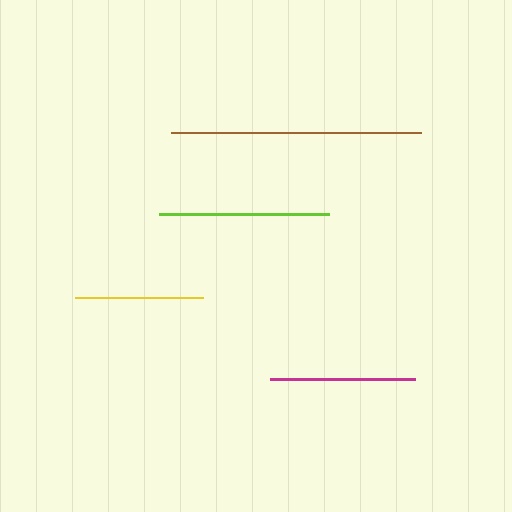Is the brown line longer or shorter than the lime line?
The brown line is longer than the lime line.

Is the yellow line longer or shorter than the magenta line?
The magenta line is longer than the yellow line.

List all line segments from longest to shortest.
From longest to shortest: brown, lime, magenta, yellow.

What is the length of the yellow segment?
The yellow segment is approximately 128 pixels long.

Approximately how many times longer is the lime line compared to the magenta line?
The lime line is approximately 1.2 times the length of the magenta line.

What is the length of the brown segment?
The brown segment is approximately 251 pixels long.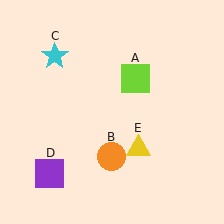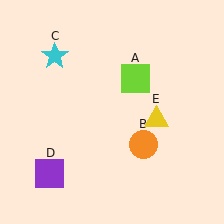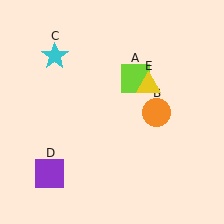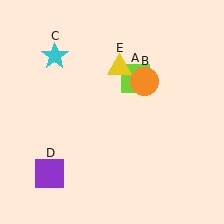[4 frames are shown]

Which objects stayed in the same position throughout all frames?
Lime square (object A) and cyan star (object C) and purple square (object D) remained stationary.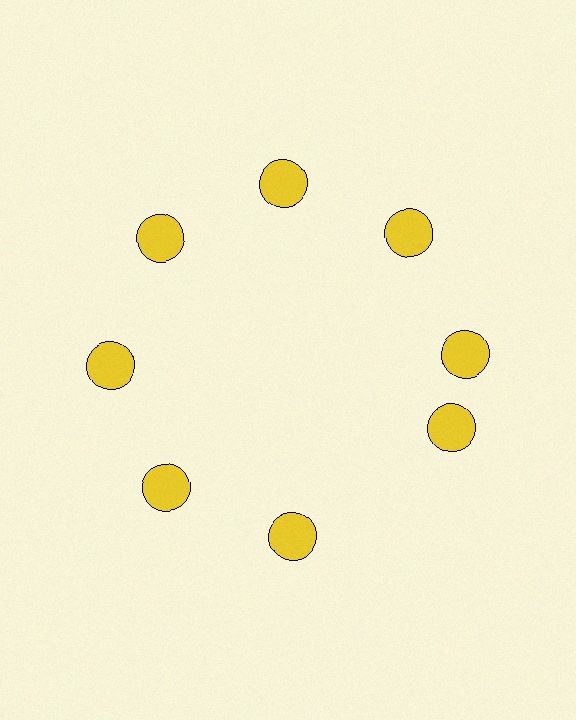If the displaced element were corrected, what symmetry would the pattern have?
It would have 8-fold rotational symmetry — the pattern would map onto itself every 45 degrees.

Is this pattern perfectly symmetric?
No. The 8 yellow circles are arranged in a ring, but one element near the 4 o'clock position is rotated out of alignment along the ring, breaking the 8-fold rotational symmetry.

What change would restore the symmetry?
The symmetry would be restored by rotating it back into even spacing with its neighbors so that all 8 circles sit at equal angles and equal distance from the center.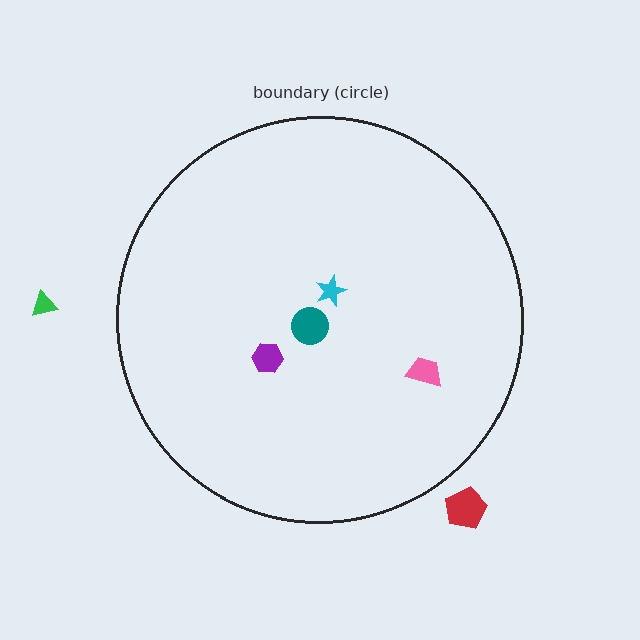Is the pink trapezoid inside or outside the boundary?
Inside.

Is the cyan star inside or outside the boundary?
Inside.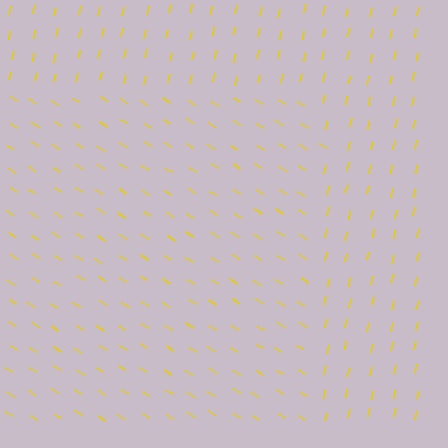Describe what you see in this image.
The image is filled with small yellow line segments. A rectangle region in the image has lines oriented differently from the surrounding lines, creating a visible texture boundary.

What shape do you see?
I see a rectangle.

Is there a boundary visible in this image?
Yes, there is a texture boundary formed by a change in line orientation.